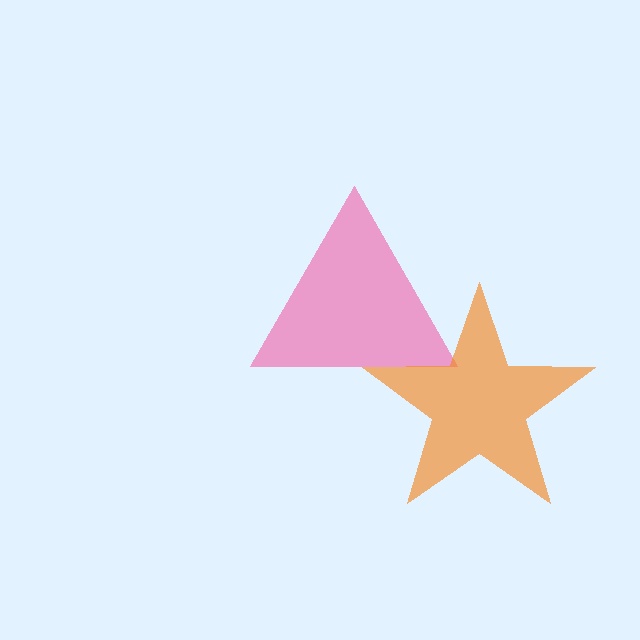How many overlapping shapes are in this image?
There are 2 overlapping shapes in the image.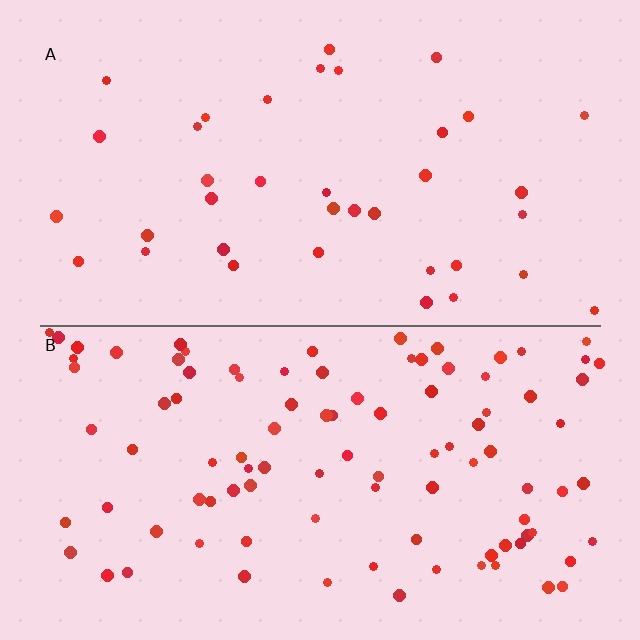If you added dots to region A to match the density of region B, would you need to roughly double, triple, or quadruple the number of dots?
Approximately triple.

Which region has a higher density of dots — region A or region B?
B (the bottom).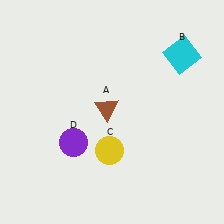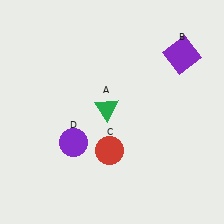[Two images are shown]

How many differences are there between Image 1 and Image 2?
There are 3 differences between the two images.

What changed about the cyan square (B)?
In Image 1, B is cyan. In Image 2, it changed to purple.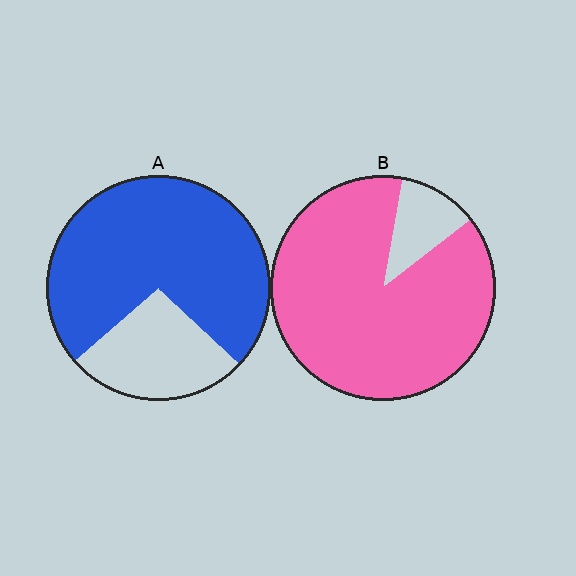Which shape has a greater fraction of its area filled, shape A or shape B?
Shape B.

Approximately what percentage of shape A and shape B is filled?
A is approximately 75% and B is approximately 90%.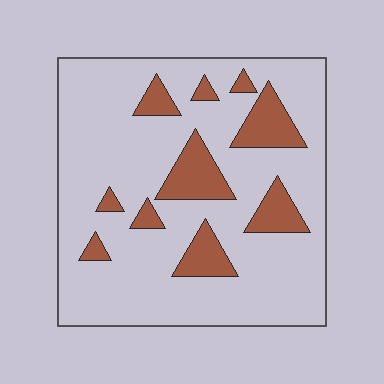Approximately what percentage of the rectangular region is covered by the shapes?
Approximately 20%.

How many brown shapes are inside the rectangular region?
10.